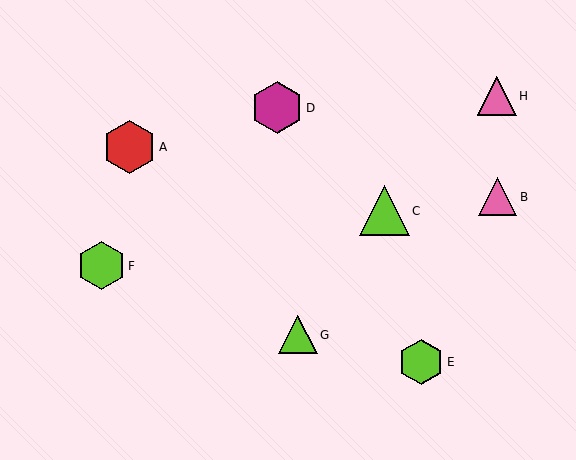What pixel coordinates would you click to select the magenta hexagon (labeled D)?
Click at (277, 108) to select the magenta hexagon D.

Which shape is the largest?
The red hexagon (labeled A) is the largest.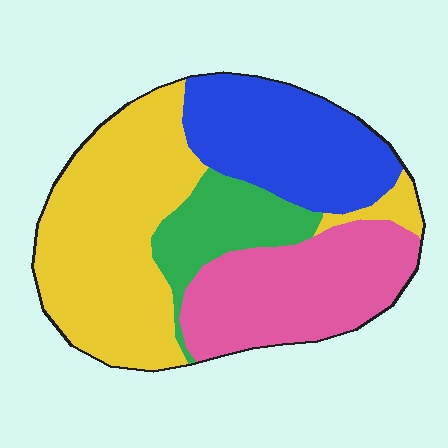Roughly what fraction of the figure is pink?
Pink covers around 25% of the figure.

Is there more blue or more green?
Blue.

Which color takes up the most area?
Yellow, at roughly 40%.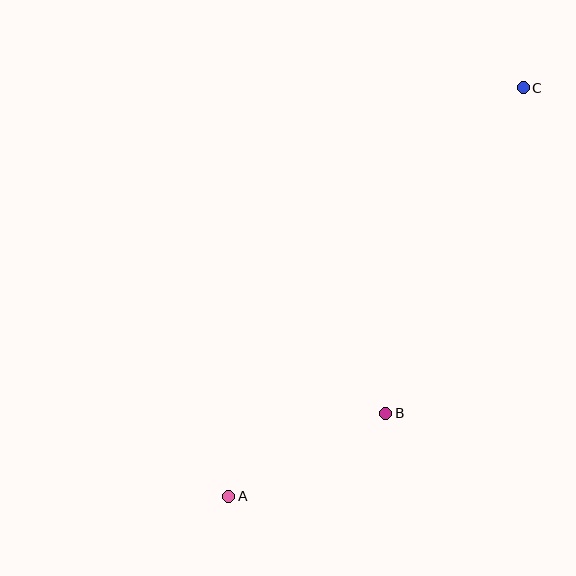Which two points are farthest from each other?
Points A and C are farthest from each other.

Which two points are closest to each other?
Points A and B are closest to each other.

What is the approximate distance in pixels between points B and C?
The distance between B and C is approximately 353 pixels.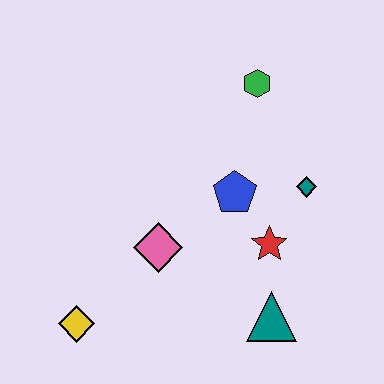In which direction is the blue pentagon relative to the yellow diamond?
The blue pentagon is to the right of the yellow diamond.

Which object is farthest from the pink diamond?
The green hexagon is farthest from the pink diamond.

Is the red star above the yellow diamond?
Yes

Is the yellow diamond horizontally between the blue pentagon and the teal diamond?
No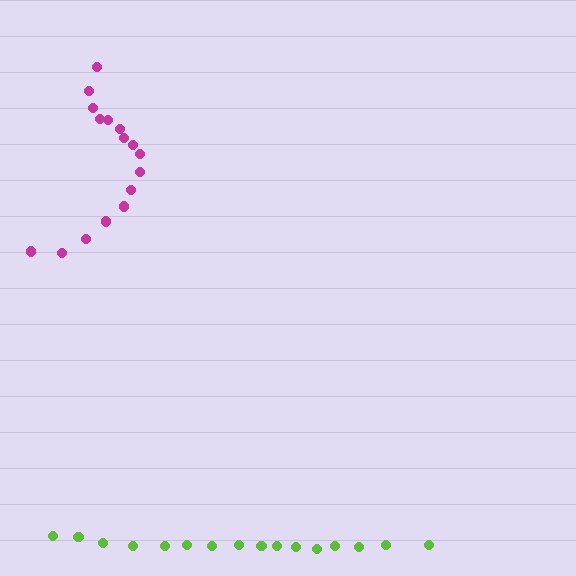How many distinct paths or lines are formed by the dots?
There are 2 distinct paths.